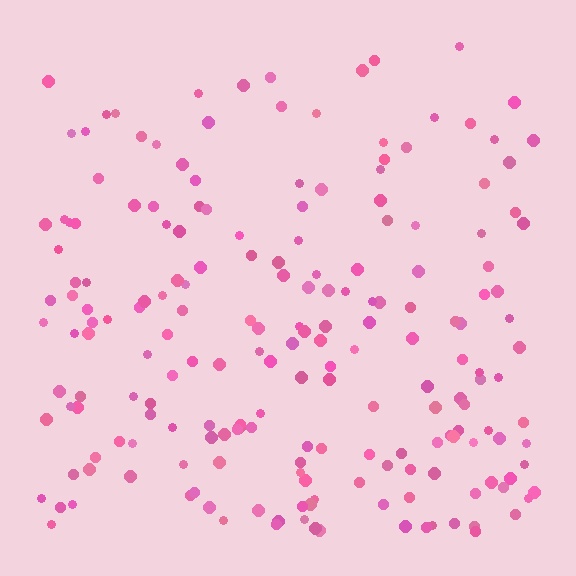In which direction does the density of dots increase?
From top to bottom, with the bottom side densest.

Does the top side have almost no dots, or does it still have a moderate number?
Still a moderate number, just noticeably fewer than the bottom.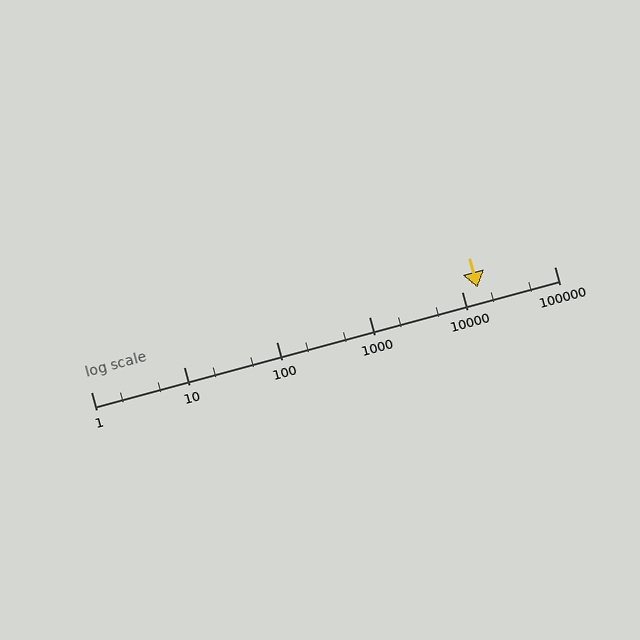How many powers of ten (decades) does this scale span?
The scale spans 5 decades, from 1 to 100000.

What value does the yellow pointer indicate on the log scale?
The pointer indicates approximately 15000.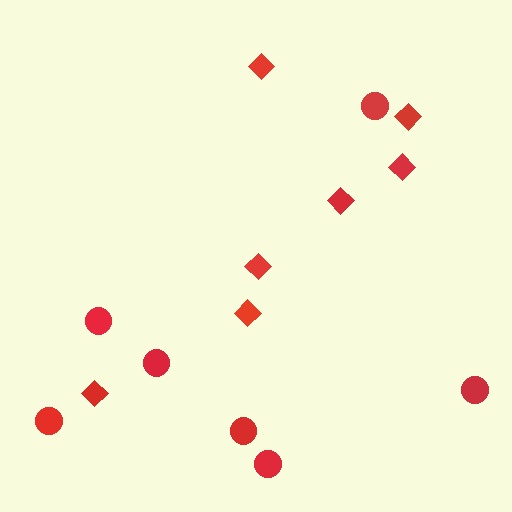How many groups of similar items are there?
There are 2 groups: one group of circles (7) and one group of diamonds (7).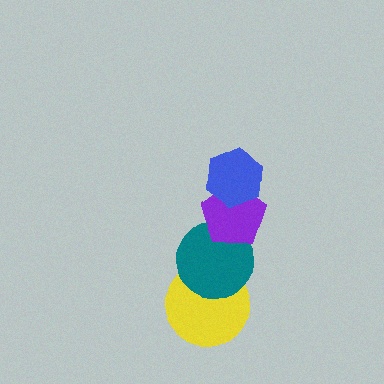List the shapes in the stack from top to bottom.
From top to bottom: the blue hexagon, the purple pentagon, the teal circle, the yellow circle.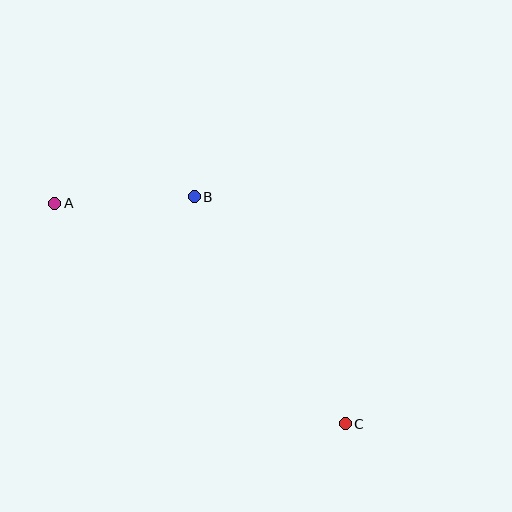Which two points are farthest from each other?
Points A and C are farthest from each other.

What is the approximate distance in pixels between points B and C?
The distance between B and C is approximately 272 pixels.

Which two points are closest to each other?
Points A and B are closest to each other.